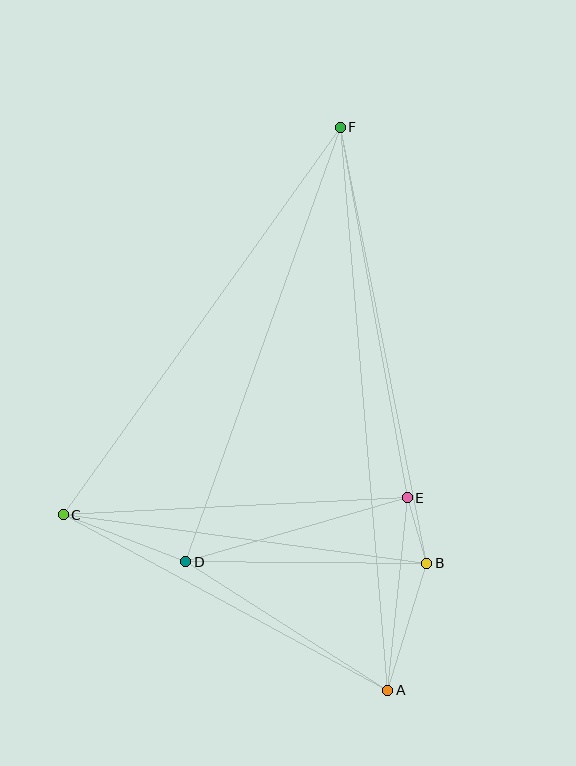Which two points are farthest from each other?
Points A and F are farthest from each other.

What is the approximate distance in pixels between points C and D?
The distance between C and D is approximately 131 pixels.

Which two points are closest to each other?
Points B and E are closest to each other.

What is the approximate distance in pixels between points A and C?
The distance between A and C is approximately 369 pixels.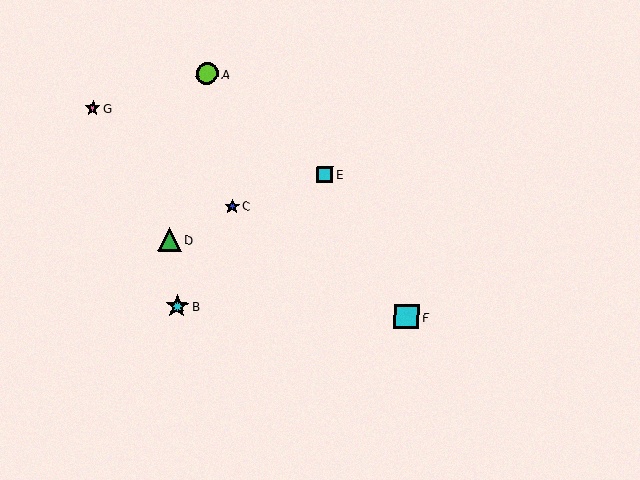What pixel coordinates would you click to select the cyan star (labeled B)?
Click at (177, 306) to select the cyan star B.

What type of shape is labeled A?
Shape A is a lime circle.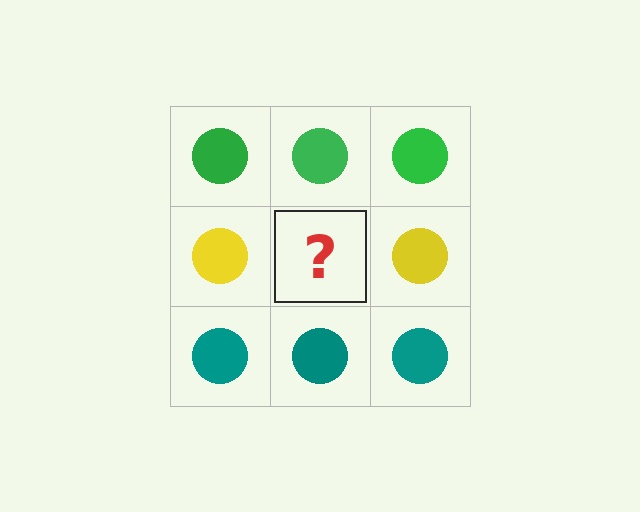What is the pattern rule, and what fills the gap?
The rule is that each row has a consistent color. The gap should be filled with a yellow circle.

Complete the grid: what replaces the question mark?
The question mark should be replaced with a yellow circle.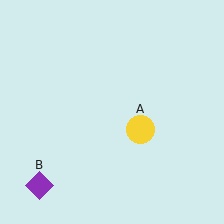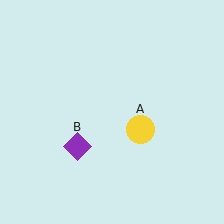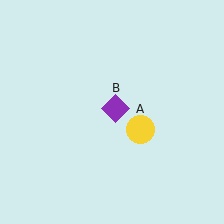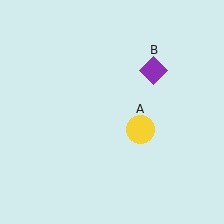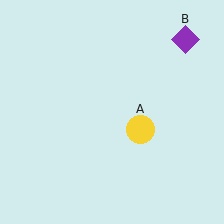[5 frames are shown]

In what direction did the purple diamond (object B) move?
The purple diamond (object B) moved up and to the right.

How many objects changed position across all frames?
1 object changed position: purple diamond (object B).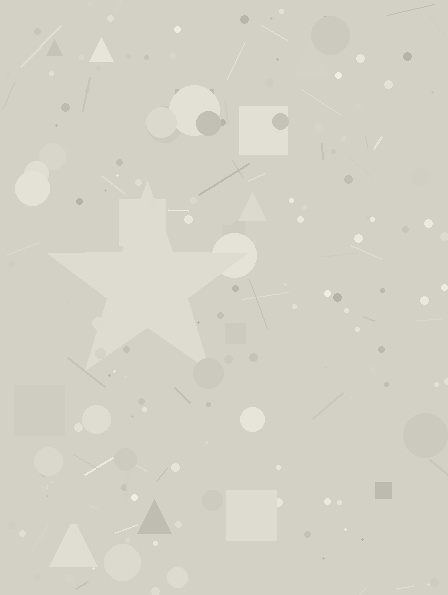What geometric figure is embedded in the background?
A star is embedded in the background.